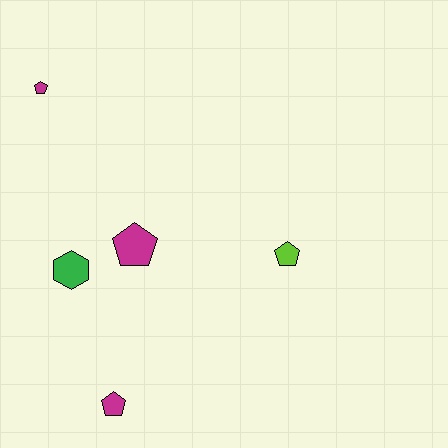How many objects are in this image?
There are 5 objects.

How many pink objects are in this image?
There are no pink objects.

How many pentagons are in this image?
There are 4 pentagons.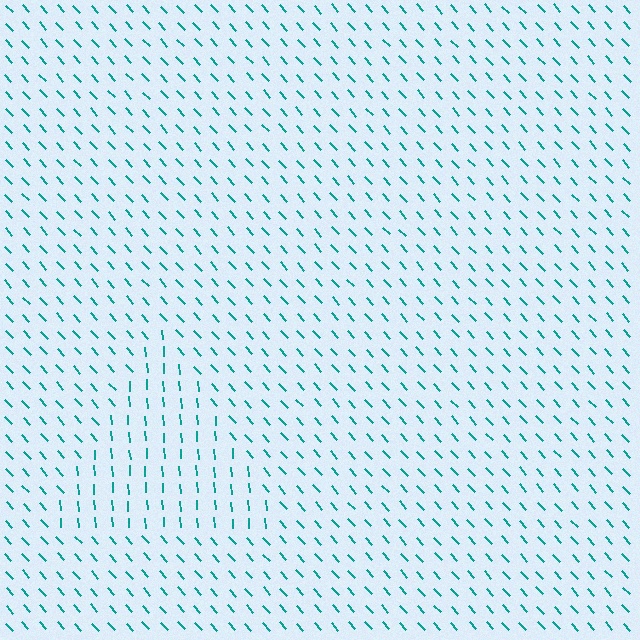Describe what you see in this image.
The image is filled with small teal line segments. A triangle region in the image has lines oriented differently from the surrounding lines, creating a visible texture boundary.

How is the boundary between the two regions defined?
The boundary is defined purely by a change in line orientation (approximately 38 degrees difference). All lines are the same color and thickness.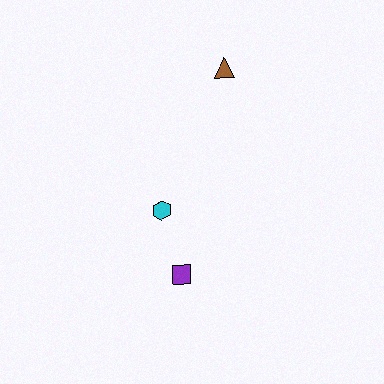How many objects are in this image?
There are 3 objects.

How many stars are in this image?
There are no stars.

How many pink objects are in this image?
There are no pink objects.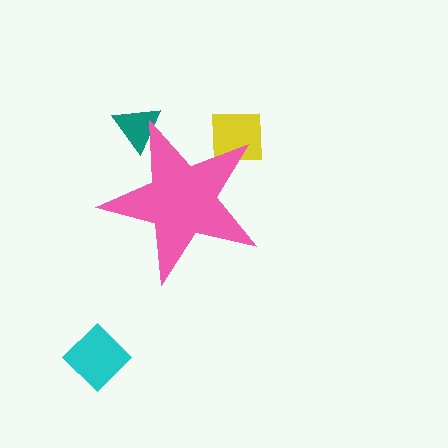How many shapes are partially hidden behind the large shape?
2 shapes are partially hidden.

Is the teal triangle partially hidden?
Yes, the teal triangle is partially hidden behind the pink star.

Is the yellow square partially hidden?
Yes, the yellow square is partially hidden behind the pink star.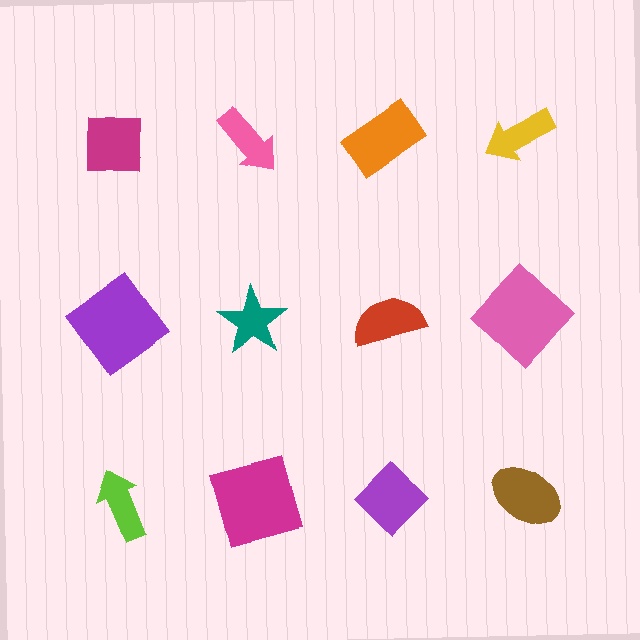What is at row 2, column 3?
A red semicircle.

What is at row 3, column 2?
A magenta square.